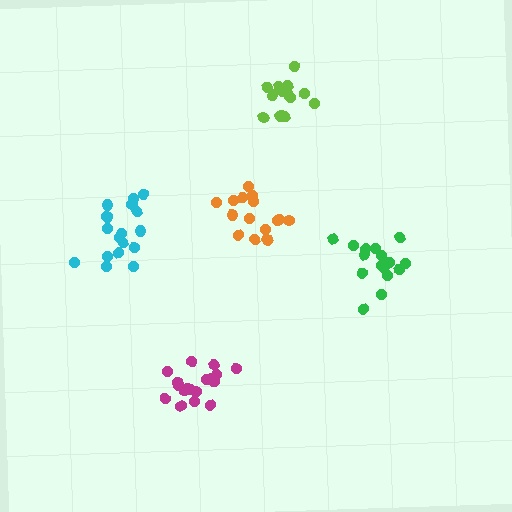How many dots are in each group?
Group 1: 18 dots, Group 2: 15 dots, Group 3: 14 dots, Group 4: 19 dots, Group 5: 18 dots (84 total).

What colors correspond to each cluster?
The clusters are colored: green, orange, lime, cyan, magenta.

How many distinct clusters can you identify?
There are 5 distinct clusters.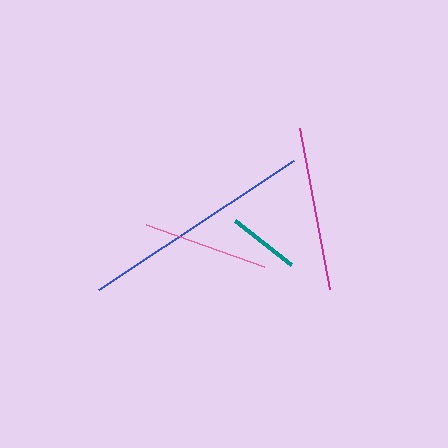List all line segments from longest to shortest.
From longest to shortest: blue, magenta, pink, teal.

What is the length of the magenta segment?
The magenta segment is approximately 165 pixels long.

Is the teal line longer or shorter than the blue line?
The blue line is longer than the teal line.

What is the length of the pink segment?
The pink segment is approximately 126 pixels long.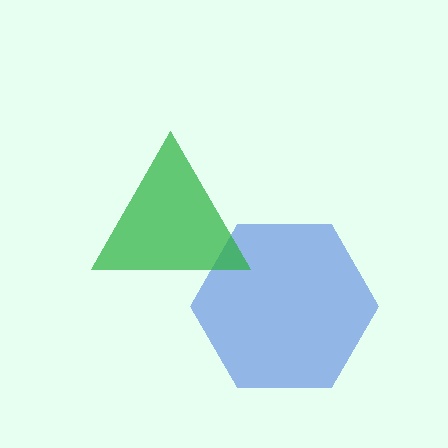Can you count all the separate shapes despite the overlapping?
Yes, there are 2 separate shapes.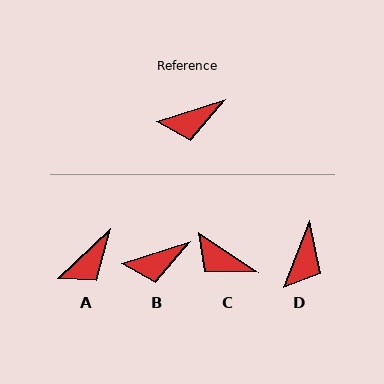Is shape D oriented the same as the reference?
No, it is off by about 51 degrees.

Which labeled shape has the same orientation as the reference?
B.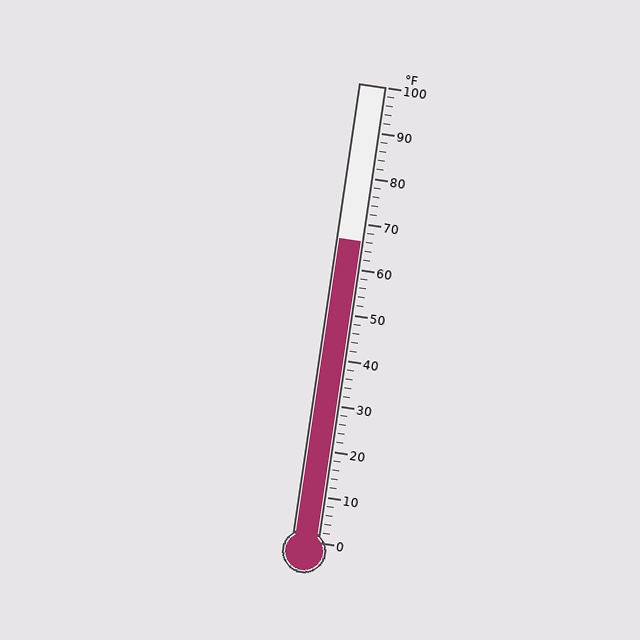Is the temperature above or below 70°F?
The temperature is below 70°F.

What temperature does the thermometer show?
The thermometer shows approximately 66°F.